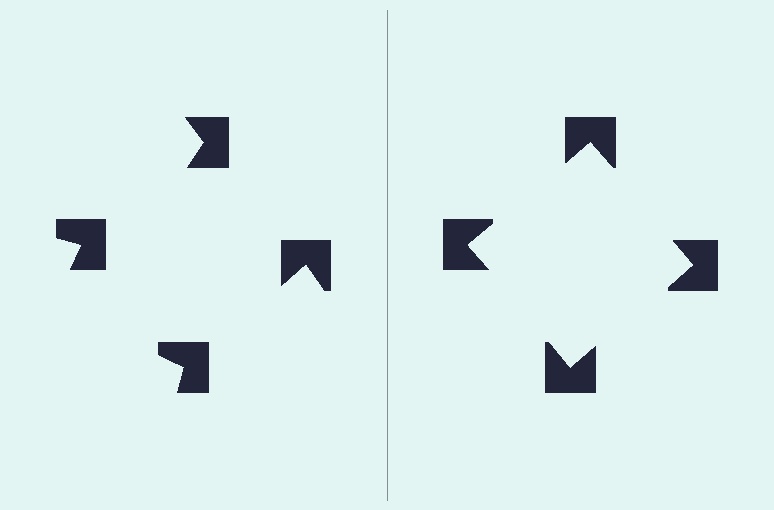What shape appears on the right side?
An illusory square.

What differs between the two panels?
The notched squares are positioned identically on both sides; only the wedge orientations differ. On the right they align to a square; on the left they are misaligned.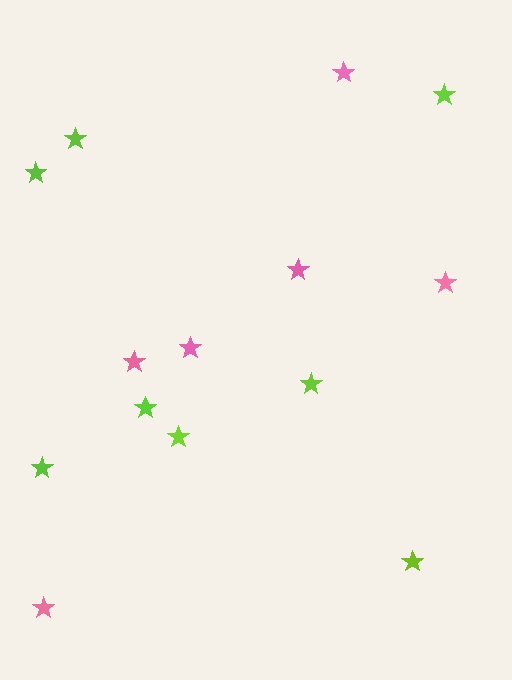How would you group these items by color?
There are 2 groups: one group of lime stars (8) and one group of pink stars (6).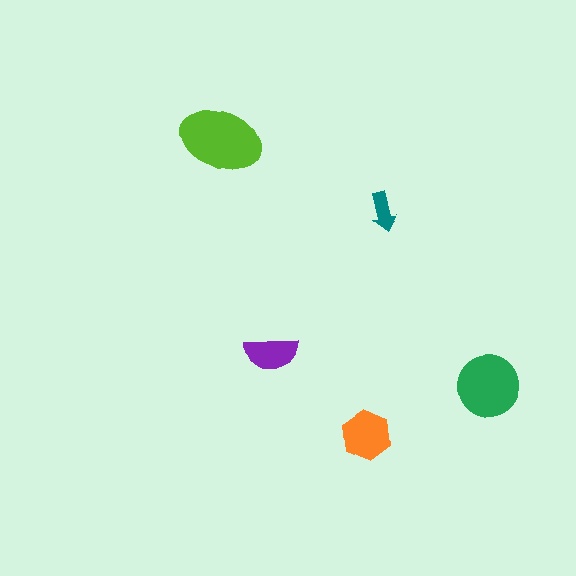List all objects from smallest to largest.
The teal arrow, the purple semicircle, the orange hexagon, the green circle, the lime ellipse.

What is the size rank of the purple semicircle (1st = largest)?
4th.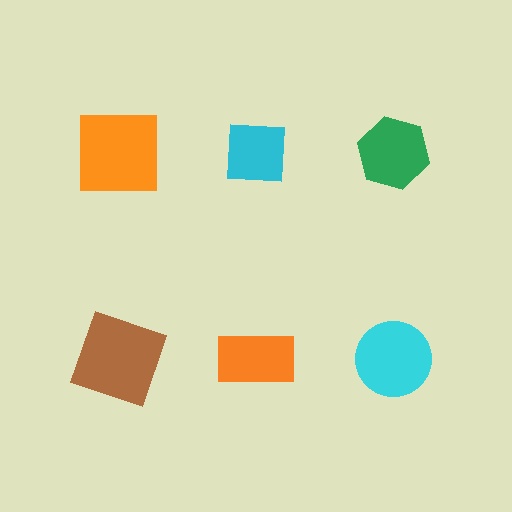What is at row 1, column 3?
A green hexagon.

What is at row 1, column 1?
An orange square.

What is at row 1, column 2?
A cyan square.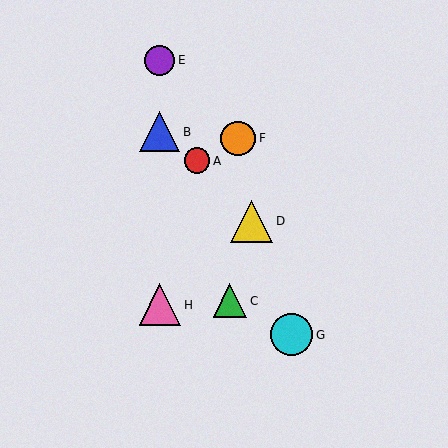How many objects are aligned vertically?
3 objects (B, E, H) are aligned vertically.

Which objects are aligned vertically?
Objects B, E, H are aligned vertically.